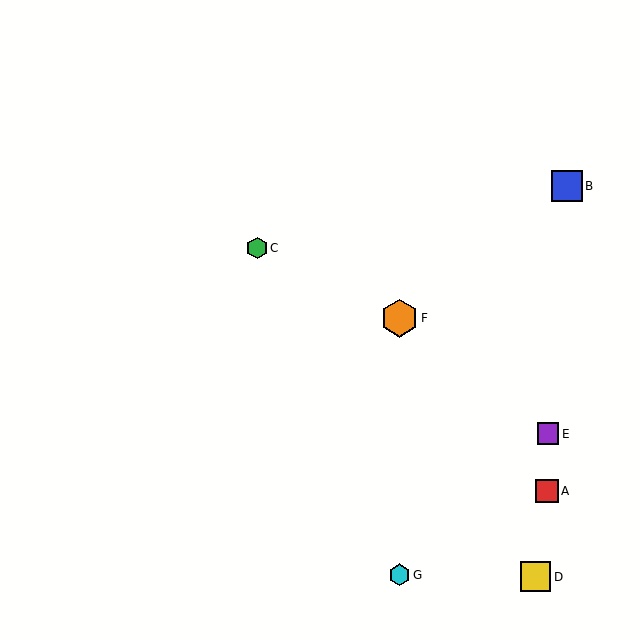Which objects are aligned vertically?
Objects F, G are aligned vertically.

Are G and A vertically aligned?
No, G is at x≈399 and A is at x≈547.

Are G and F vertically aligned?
Yes, both are at x≈399.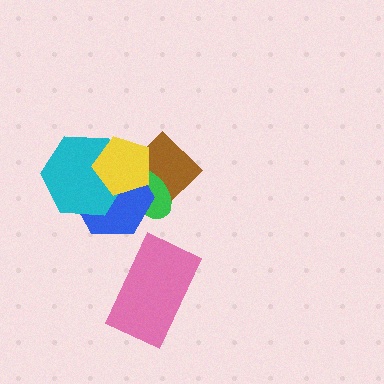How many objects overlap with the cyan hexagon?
2 objects overlap with the cyan hexagon.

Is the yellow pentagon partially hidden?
No, no other shape covers it.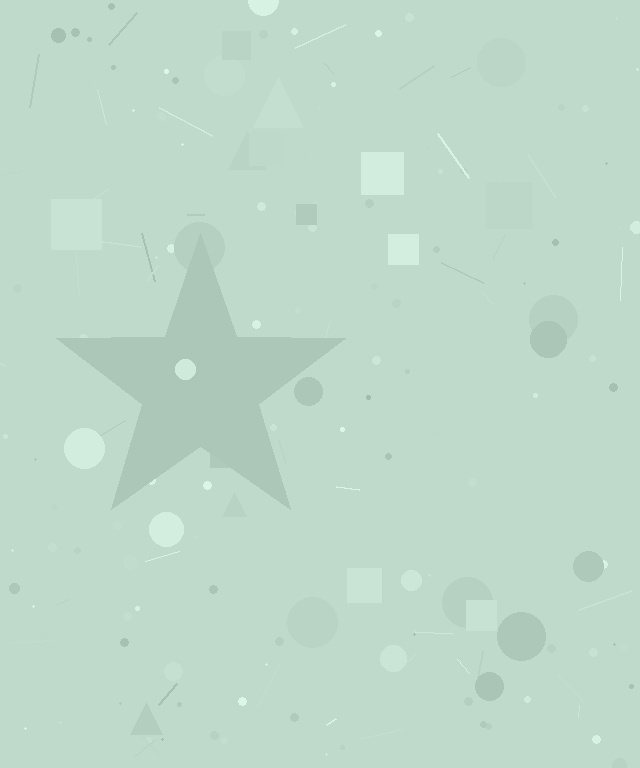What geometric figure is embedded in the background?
A star is embedded in the background.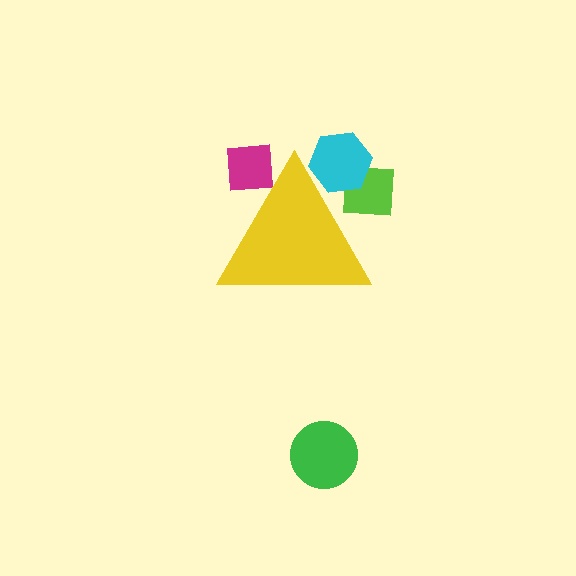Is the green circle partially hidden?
No, the green circle is fully visible.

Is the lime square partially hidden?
Yes, the lime square is partially hidden behind the yellow triangle.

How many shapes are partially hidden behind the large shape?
3 shapes are partially hidden.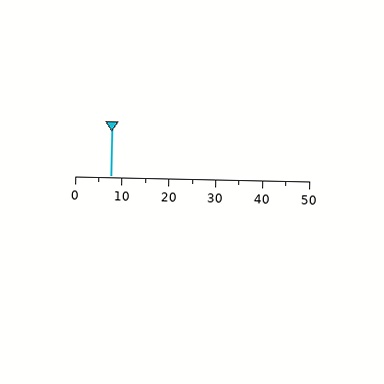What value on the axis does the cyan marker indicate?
The marker indicates approximately 7.5.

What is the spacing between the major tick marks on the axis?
The major ticks are spaced 10 apart.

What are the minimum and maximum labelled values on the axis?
The axis runs from 0 to 50.